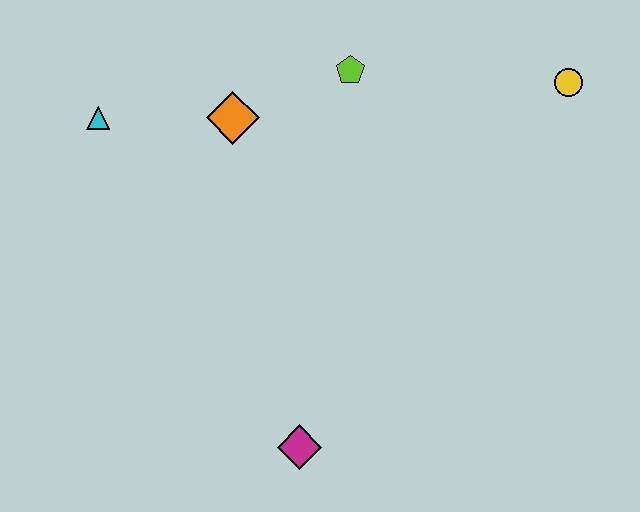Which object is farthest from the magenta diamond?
The yellow circle is farthest from the magenta diamond.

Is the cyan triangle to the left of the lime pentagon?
Yes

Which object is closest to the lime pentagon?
The orange diamond is closest to the lime pentagon.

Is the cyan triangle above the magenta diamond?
Yes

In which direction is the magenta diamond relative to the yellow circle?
The magenta diamond is below the yellow circle.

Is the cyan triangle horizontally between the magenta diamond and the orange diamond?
No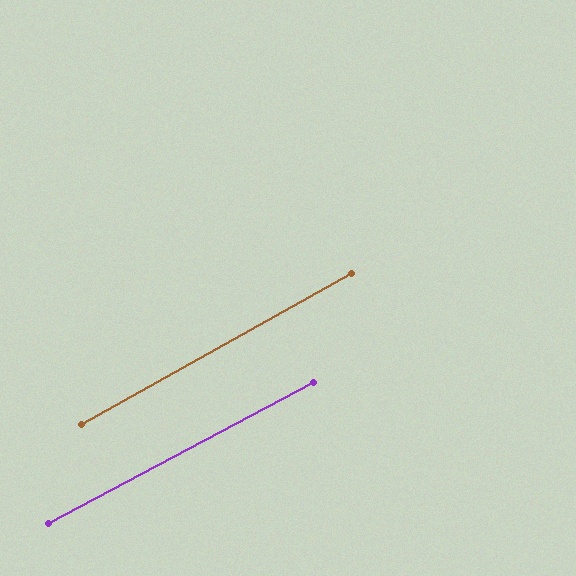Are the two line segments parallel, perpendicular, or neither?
Parallel — their directions differ by only 1.0°.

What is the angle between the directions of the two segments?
Approximately 1 degree.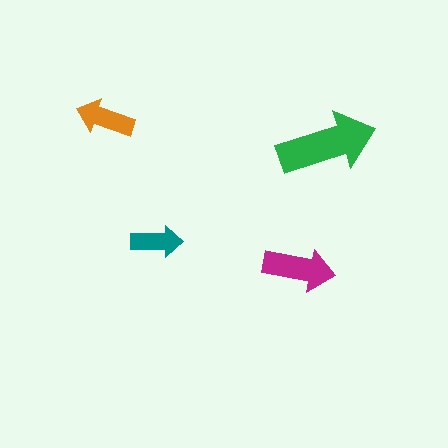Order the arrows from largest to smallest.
the green one, the magenta one, the orange one, the teal one.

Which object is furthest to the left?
The orange arrow is leftmost.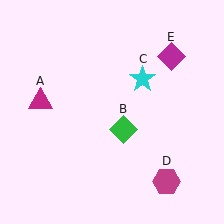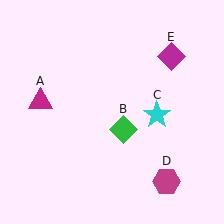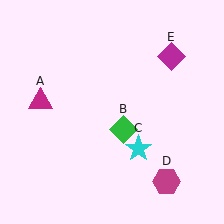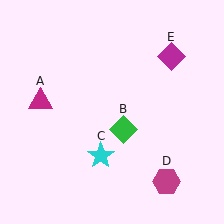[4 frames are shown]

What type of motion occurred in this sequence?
The cyan star (object C) rotated clockwise around the center of the scene.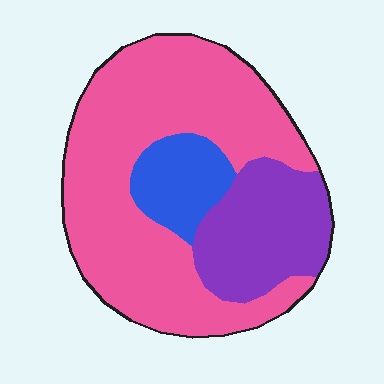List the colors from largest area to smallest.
From largest to smallest: pink, purple, blue.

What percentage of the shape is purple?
Purple takes up less than a quarter of the shape.